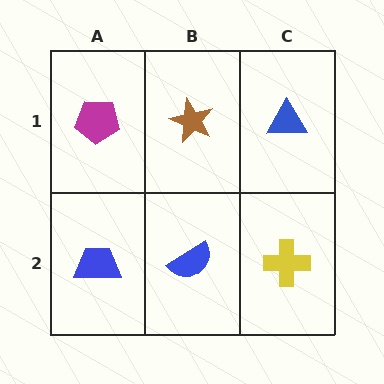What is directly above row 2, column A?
A magenta pentagon.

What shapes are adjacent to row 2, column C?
A blue triangle (row 1, column C), a blue semicircle (row 2, column B).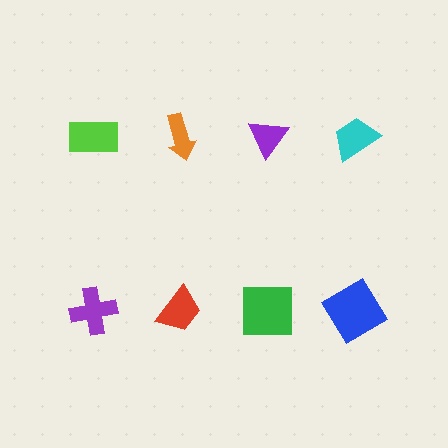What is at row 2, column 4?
A blue diamond.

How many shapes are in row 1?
4 shapes.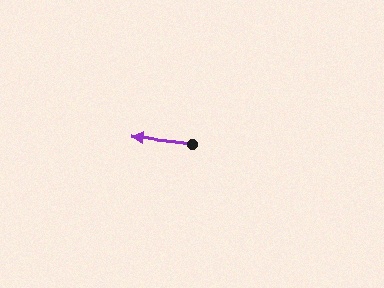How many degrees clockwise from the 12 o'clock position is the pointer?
Approximately 276 degrees.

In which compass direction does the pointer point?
West.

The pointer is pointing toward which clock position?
Roughly 9 o'clock.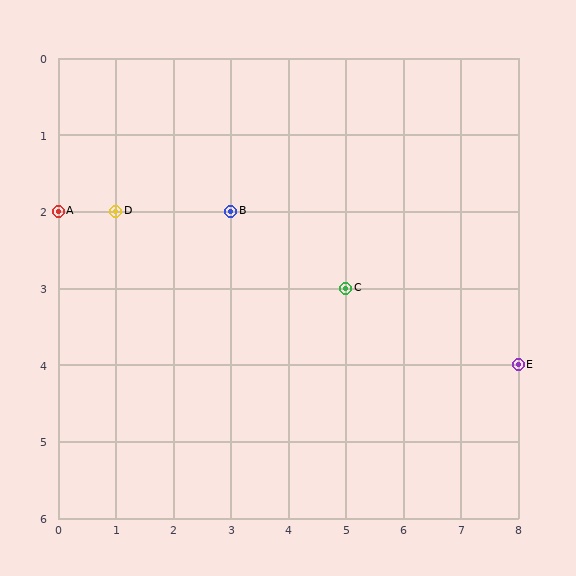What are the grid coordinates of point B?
Point B is at grid coordinates (3, 2).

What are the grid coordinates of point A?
Point A is at grid coordinates (0, 2).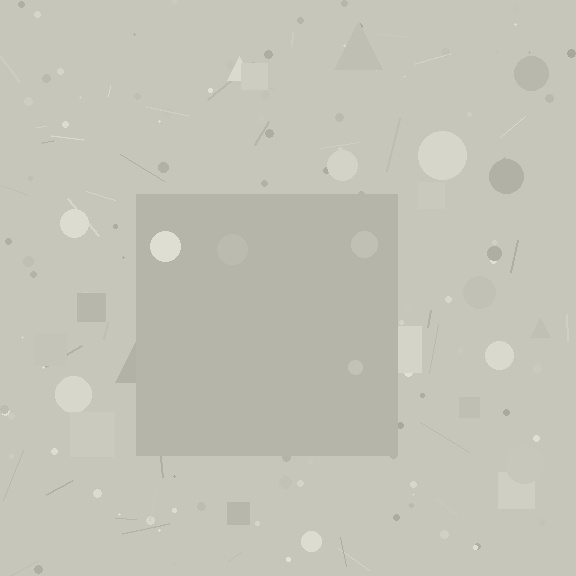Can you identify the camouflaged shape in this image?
The camouflaged shape is a square.